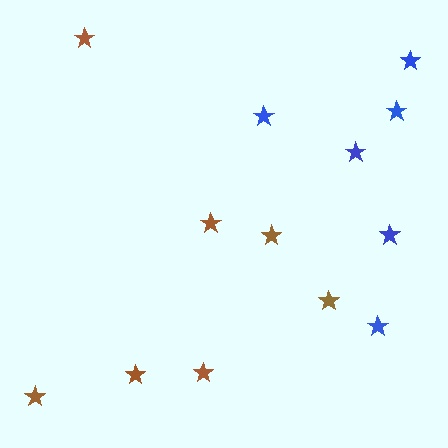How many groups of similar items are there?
There are 2 groups: one group of blue stars (6) and one group of brown stars (7).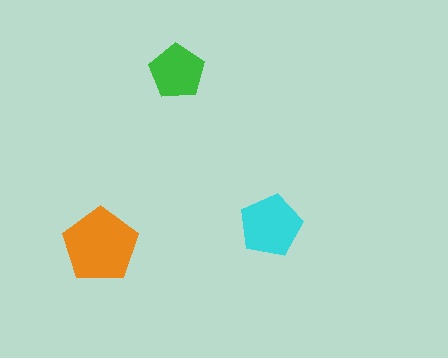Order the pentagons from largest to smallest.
the orange one, the cyan one, the green one.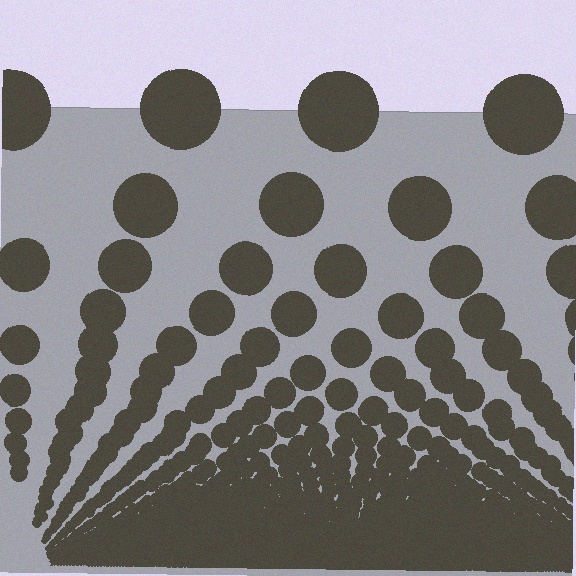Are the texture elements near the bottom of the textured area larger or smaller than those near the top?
Smaller. The gradient is inverted — elements near the bottom are smaller and denser.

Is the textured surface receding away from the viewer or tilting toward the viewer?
The surface appears to tilt toward the viewer. Texture elements get larger and sparser toward the top.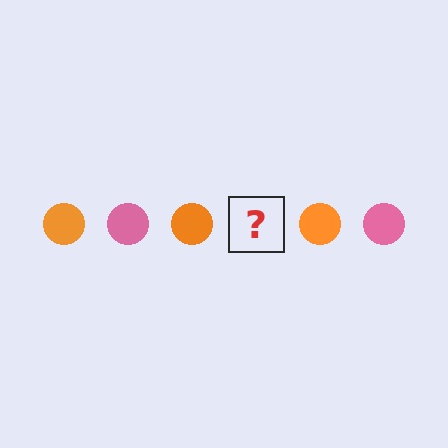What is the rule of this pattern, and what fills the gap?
The rule is that the pattern cycles through orange, pink circles. The gap should be filled with a pink circle.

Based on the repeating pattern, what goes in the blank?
The blank should be a pink circle.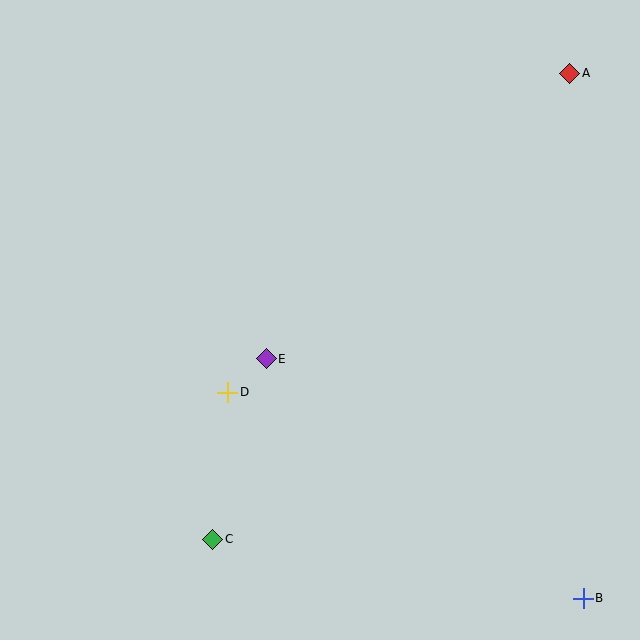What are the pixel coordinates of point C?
Point C is at (213, 539).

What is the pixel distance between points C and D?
The distance between C and D is 148 pixels.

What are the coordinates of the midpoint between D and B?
The midpoint between D and B is at (406, 495).